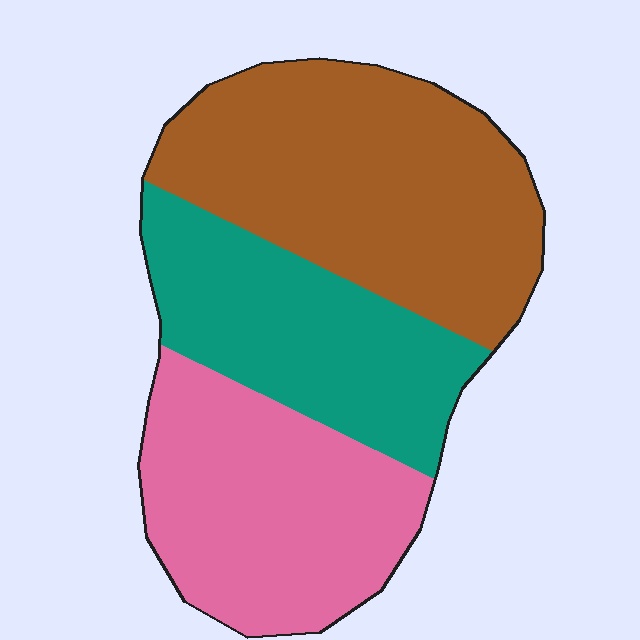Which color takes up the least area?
Teal, at roughly 25%.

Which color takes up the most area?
Brown, at roughly 40%.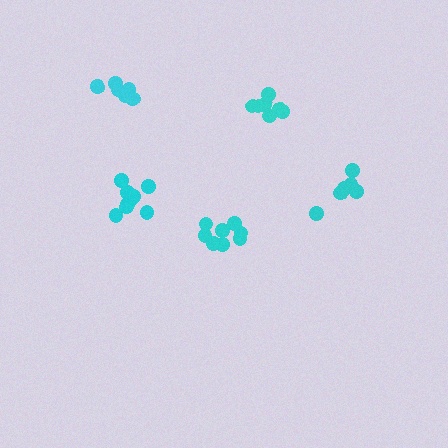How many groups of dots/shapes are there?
There are 5 groups.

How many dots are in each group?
Group 1: 6 dots, Group 2: 7 dots, Group 3: 6 dots, Group 4: 9 dots, Group 5: 8 dots (36 total).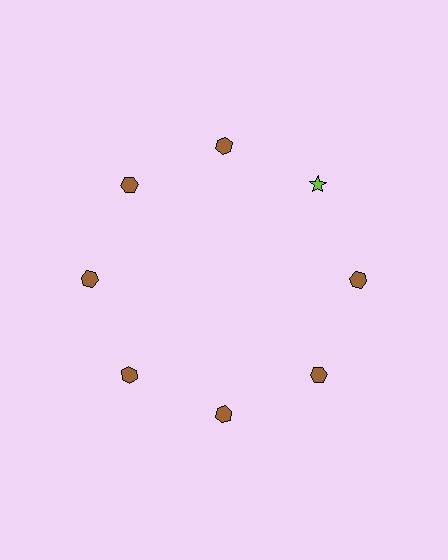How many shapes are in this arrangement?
There are 8 shapes arranged in a ring pattern.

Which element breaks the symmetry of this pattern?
The lime star at roughly the 2 o'clock position breaks the symmetry. All other shapes are brown hexagons.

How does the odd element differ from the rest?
It differs in both color (lime instead of brown) and shape (star instead of hexagon).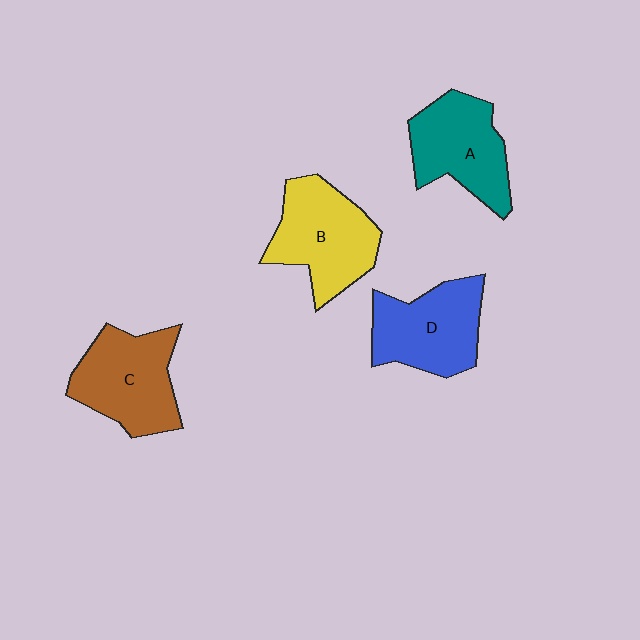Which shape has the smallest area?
Shape A (teal).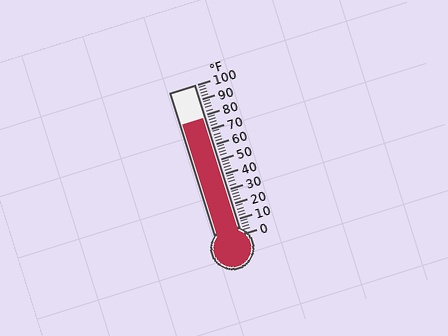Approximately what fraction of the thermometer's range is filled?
The thermometer is filled to approximately 80% of its range.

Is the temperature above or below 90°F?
The temperature is below 90°F.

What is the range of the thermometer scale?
The thermometer scale ranges from 0°F to 100°F.